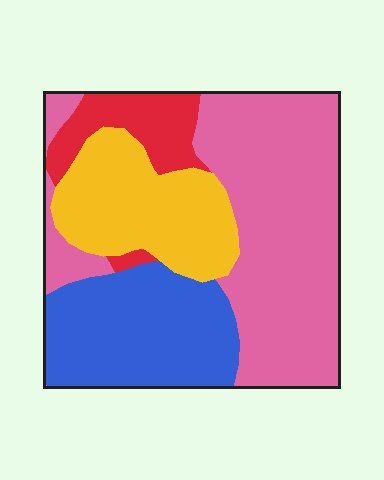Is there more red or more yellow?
Yellow.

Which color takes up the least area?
Red, at roughly 10%.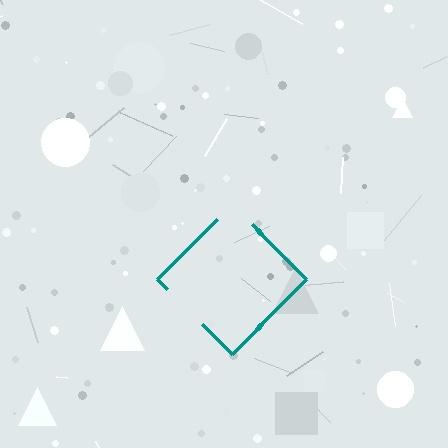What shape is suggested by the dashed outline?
The dashed outline suggests a diamond.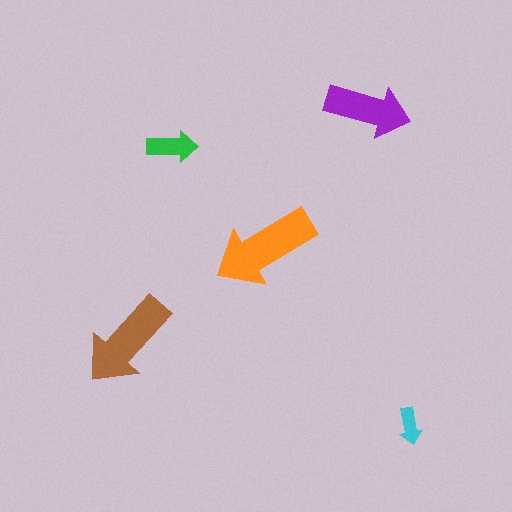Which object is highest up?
The purple arrow is topmost.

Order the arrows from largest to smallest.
the orange one, the brown one, the purple one, the green one, the cyan one.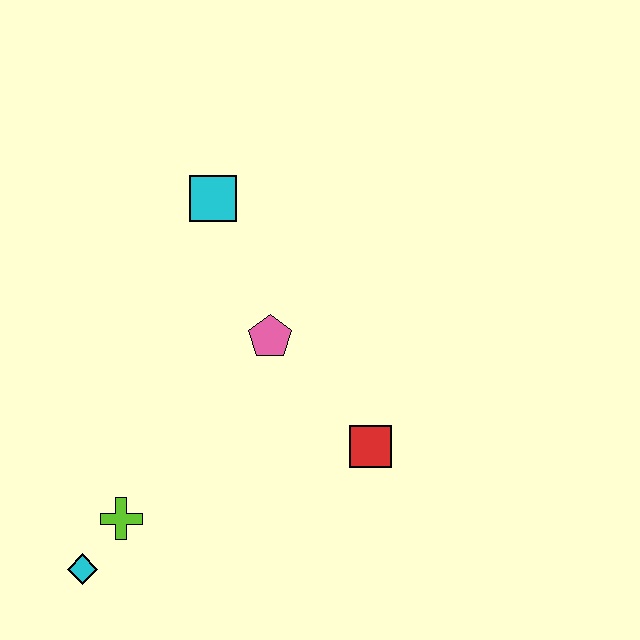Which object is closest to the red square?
The pink pentagon is closest to the red square.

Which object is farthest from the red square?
The cyan diamond is farthest from the red square.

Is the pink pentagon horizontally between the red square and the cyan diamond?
Yes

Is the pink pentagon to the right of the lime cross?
Yes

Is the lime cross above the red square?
No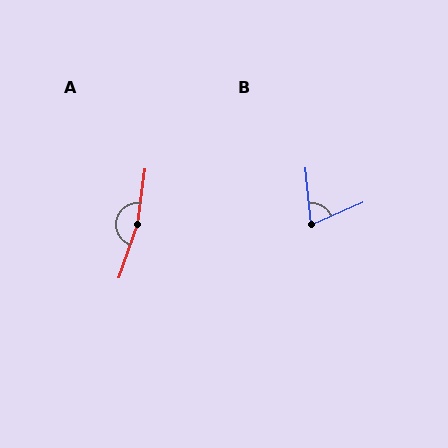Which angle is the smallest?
B, at approximately 72 degrees.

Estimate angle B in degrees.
Approximately 72 degrees.